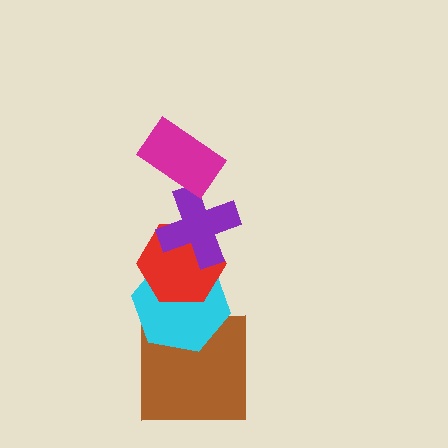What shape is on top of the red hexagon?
The purple cross is on top of the red hexagon.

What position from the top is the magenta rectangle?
The magenta rectangle is 1st from the top.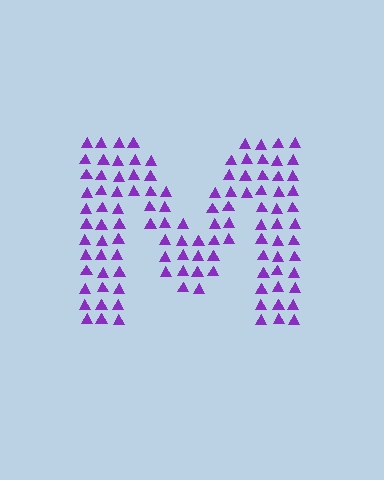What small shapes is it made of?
It is made of small triangles.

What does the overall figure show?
The overall figure shows the letter M.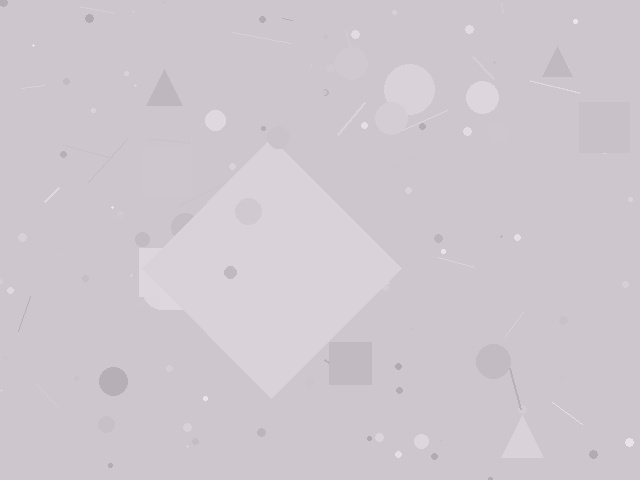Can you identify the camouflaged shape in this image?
The camouflaged shape is a diamond.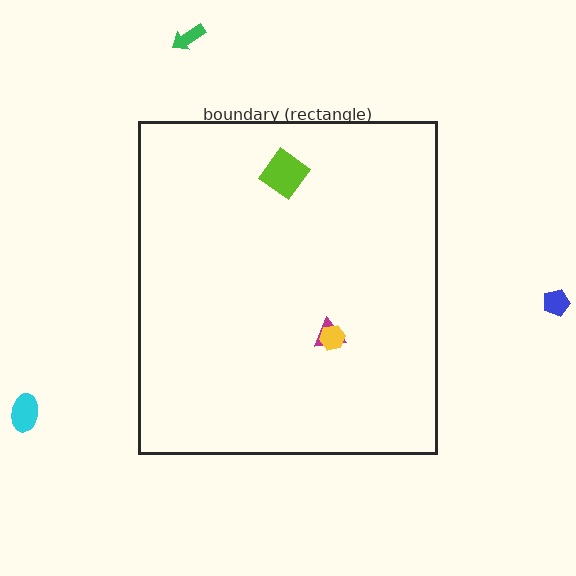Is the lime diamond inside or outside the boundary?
Inside.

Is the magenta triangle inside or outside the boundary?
Inside.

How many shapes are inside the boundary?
3 inside, 3 outside.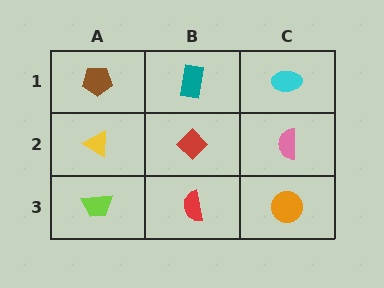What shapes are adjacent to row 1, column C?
A pink semicircle (row 2, column C), a teal rectangle (row 1, column B).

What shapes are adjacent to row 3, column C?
A pink semicircle (row 2, column C), a red semicircle (row 3, column B).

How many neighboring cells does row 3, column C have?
2.